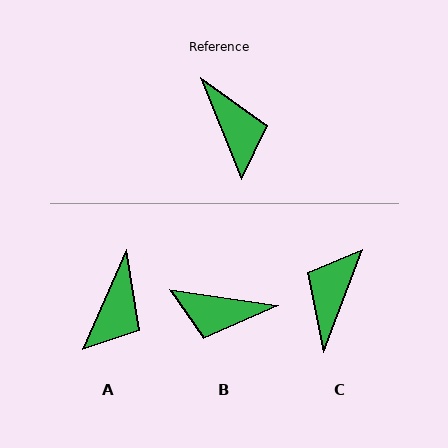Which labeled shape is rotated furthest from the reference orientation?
C, about 138 degrees away.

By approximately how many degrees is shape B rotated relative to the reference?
Approximately 120 degrees clockwise.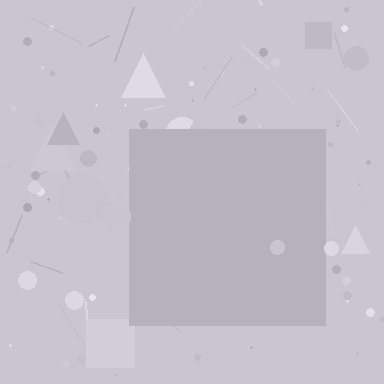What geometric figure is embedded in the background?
A square is embedded in the background.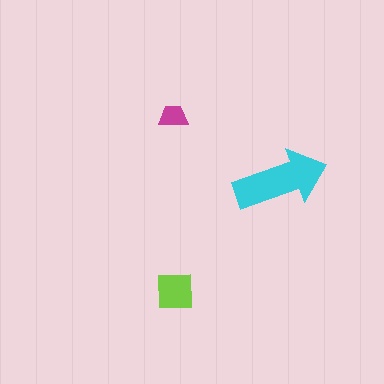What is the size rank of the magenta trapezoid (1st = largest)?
3rd.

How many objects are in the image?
There are 3 objects in the image.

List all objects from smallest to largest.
The magenta trapezoid, the lime square, the cyan arrow.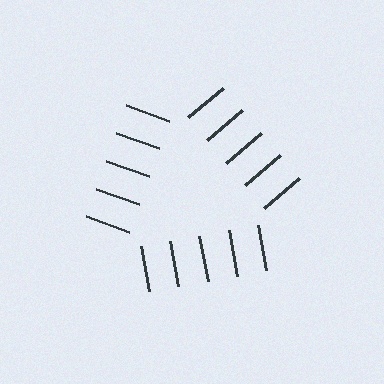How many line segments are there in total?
15 — 5 along each of the 3 edges.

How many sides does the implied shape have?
3 sides — the line-ends trace a triangle.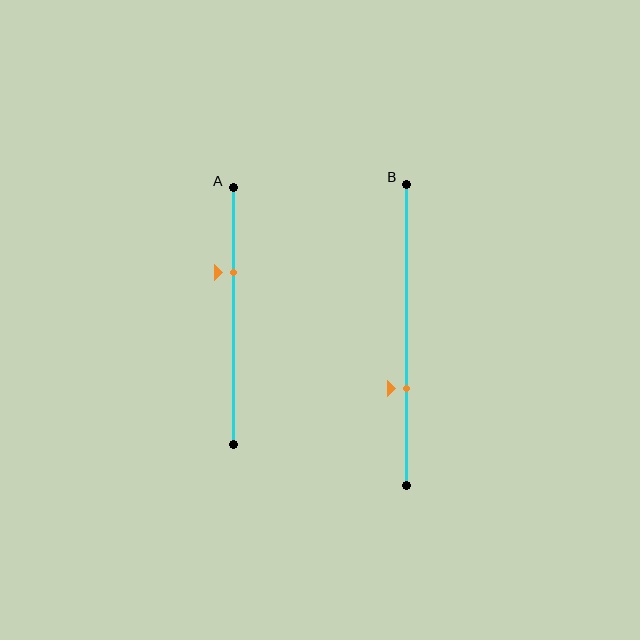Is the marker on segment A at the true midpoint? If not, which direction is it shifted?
No, the marker on segment A is shifted upward by about 17% of the segment length.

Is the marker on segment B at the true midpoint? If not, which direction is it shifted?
No, the marker on segment B is shifted downward by about 18% of the segment length.